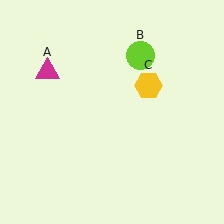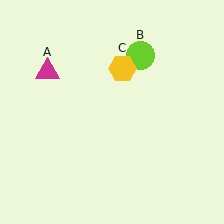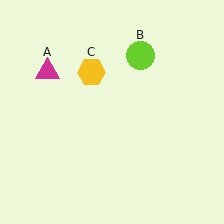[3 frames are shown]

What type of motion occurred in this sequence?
The yellow hexagon (object C) rotated counterclockwise around the center of the scene.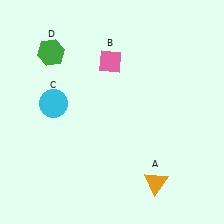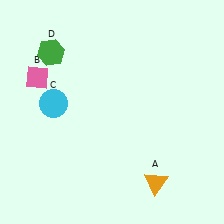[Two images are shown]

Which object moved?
The pink diamond (B) moved left.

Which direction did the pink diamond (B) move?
The pink diamond (B) moved left.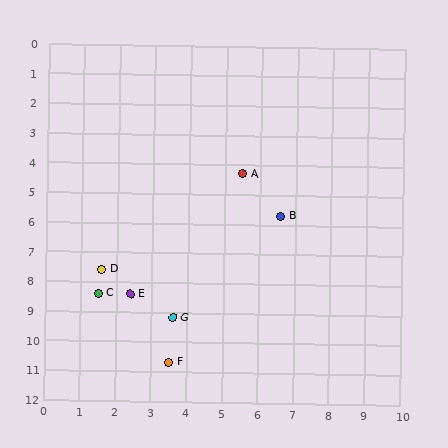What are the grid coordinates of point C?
Point C is at approximately (1.5, 8.4).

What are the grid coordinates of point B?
Point B is at approximately (6.6, 5.7).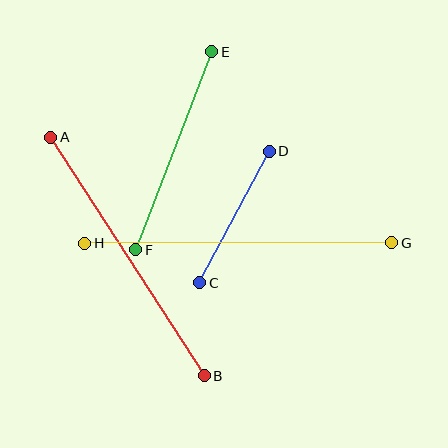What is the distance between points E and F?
The distance is approximately 212 pixels.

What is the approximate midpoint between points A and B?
The midpoint is at approximately (127, 257) pixels.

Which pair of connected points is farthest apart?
Points G and H are farthest apart.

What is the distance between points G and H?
The distance is approximately 307 pixels.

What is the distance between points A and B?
The distance is approximately 284 pixels.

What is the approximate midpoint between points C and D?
The midpoint is at approximately (234, 217) pixels.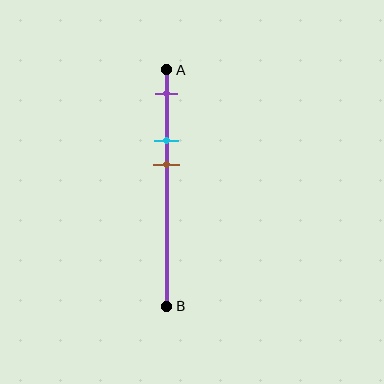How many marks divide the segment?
There are 3 marks dividing the segment.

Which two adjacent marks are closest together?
The cyan and brown marks are the closest adjacent pair.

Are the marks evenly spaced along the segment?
Yes, the marks are approximately evenly spaced.